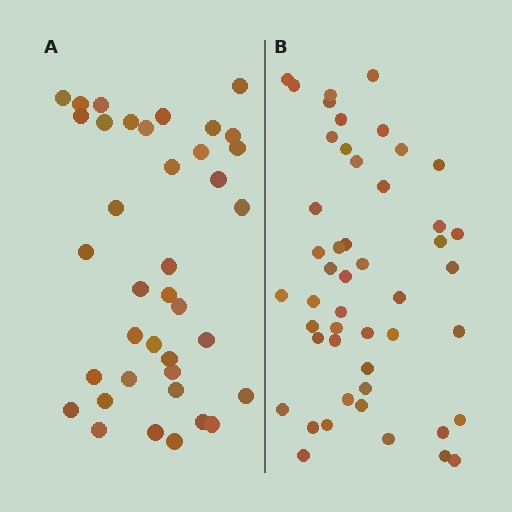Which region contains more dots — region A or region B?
Region B (the right region) has more dots.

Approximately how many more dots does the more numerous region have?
Region B has roughly 10 or so more dots than region A.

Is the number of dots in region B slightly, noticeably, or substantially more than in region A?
Region B has noticeably more, but not dramatically so. The ratio is roughly 1.3 to 1.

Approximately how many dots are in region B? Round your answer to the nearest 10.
About 50 dots. (The exact count is 48, which rounds to 50.)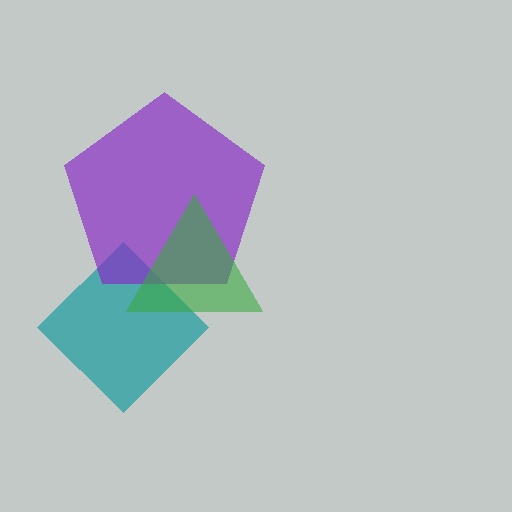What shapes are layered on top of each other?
The layered shapes are: a teal diamond, a purple pentagon, a green triangle.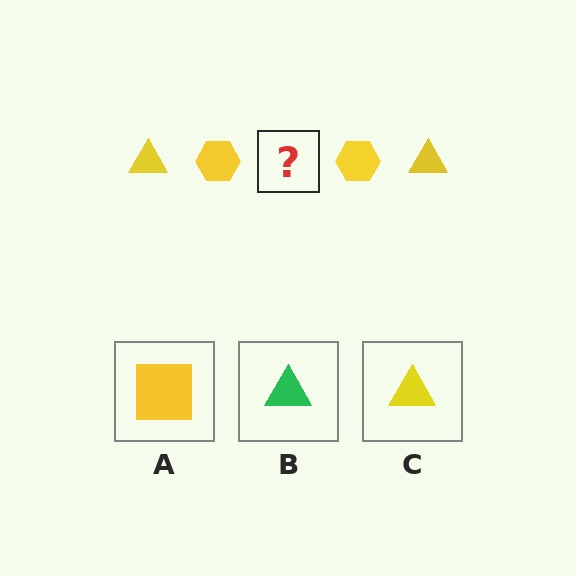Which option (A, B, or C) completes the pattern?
C.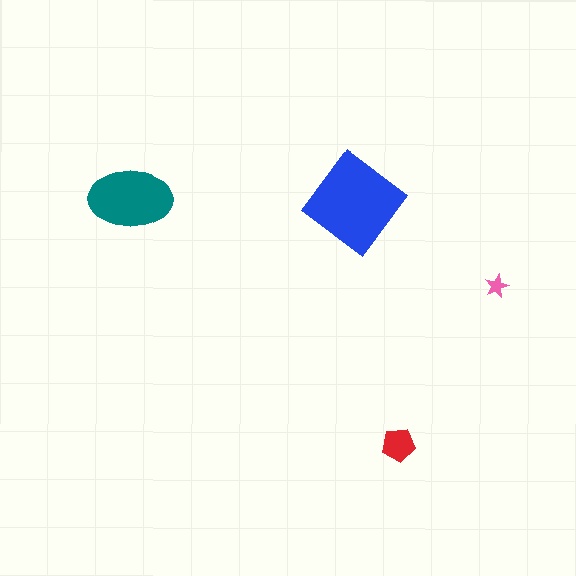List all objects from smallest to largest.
The pink star, the red pentagon, the teal ellipse, the blue diamond.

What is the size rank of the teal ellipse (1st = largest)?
2nd.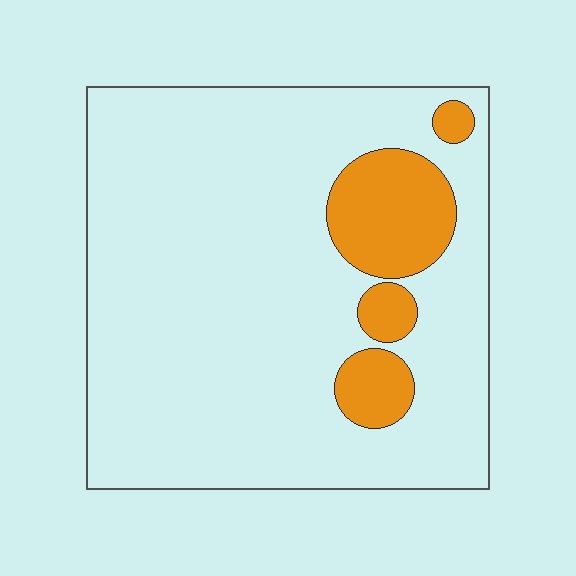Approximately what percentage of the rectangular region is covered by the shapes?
Approximately 15%.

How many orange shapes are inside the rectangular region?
4.